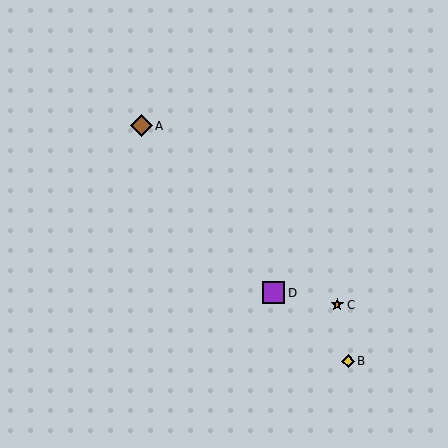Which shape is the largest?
The purple square (labeled D) is the largest.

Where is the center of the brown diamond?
The center of the brown diamond is at (141, 126).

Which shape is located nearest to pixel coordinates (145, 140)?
The brown diamond (labeled A) at (141, 126) is nearest to that location.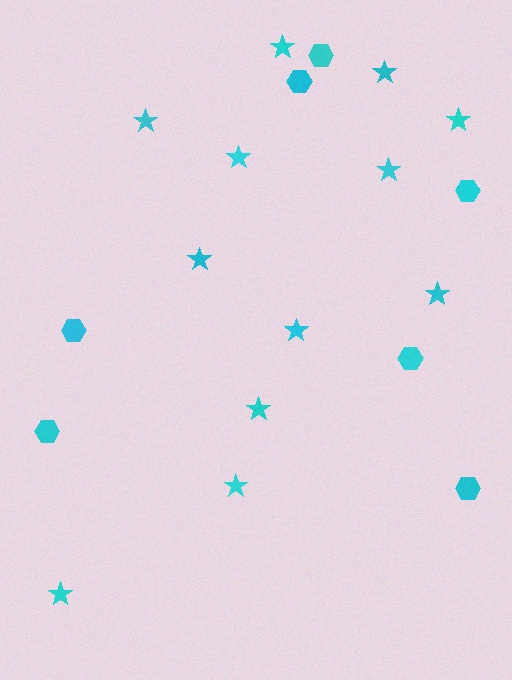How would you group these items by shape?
There are 2 groups: one group of stars (12) and one group of hexagons (7).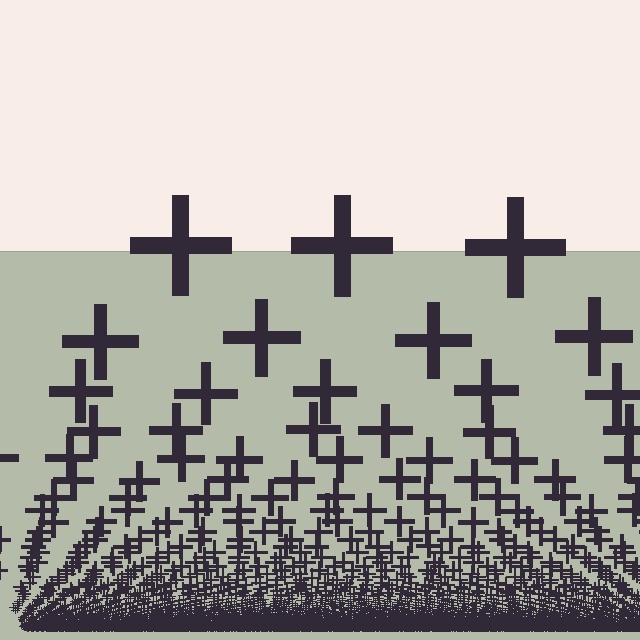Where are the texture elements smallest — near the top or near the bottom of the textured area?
Near the bottom.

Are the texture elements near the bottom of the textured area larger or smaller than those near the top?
Smaller. The gradient is inverted — elements near the bottom are smaller and denser.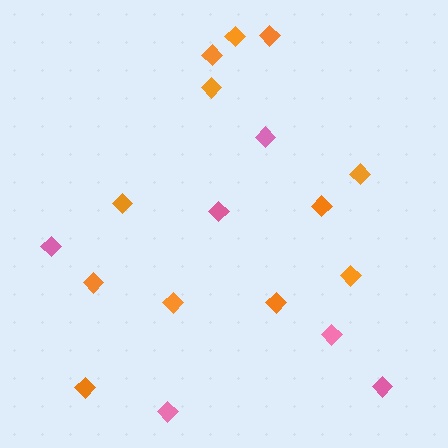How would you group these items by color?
There are 2 groups: one group of pink diamonds (6) and one group of orange diamonds (12).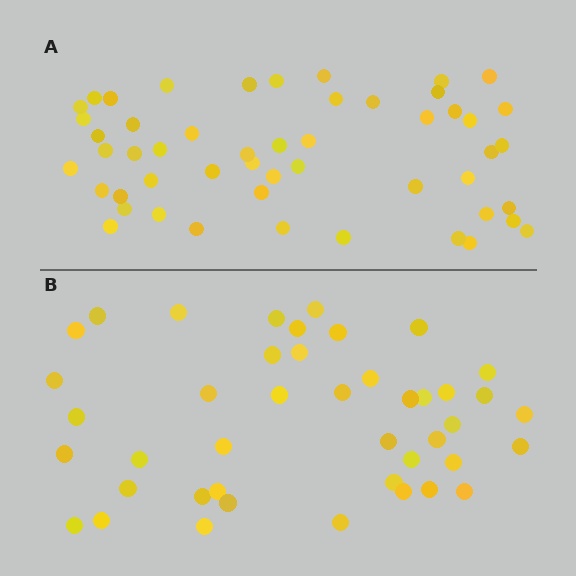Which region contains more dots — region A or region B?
Region A (the top region) has more dots.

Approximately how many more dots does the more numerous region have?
Region A has roughly 8 or so more dots than region B.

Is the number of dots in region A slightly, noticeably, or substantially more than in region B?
Region A has only slightly more — the two regions are fairly close. The ratio is roughly 1.2 to 1.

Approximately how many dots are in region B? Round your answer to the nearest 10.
About 40 dots. (The exact count is 43, which rounds to 40.)